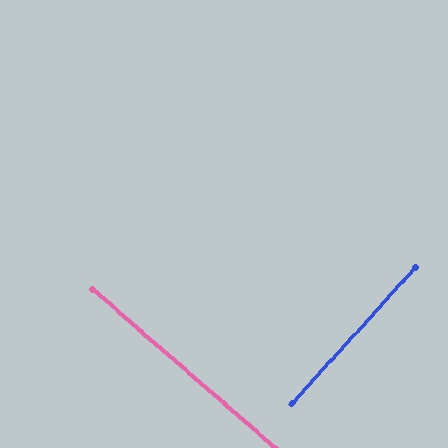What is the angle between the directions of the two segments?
Approximately 89 degrees.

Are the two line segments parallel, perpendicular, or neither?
Perpendicular — they meet at approximately 89°.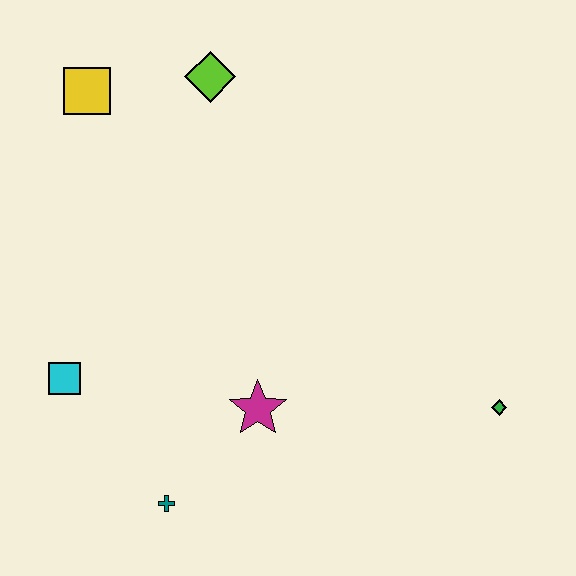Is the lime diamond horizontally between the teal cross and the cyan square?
No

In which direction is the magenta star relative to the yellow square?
The magenta star is below the yellow square.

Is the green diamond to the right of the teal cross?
Yes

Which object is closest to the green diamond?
The magenta star is closest to the green diamond.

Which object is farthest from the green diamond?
The yellow square is farthest from the green diamond.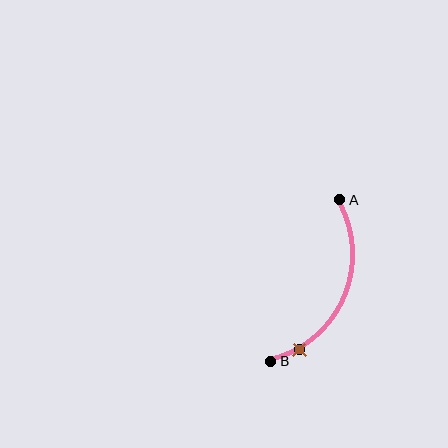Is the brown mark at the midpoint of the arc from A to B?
No. The brown mark lies on the arc but is closer to endpoint B. The arc midpoint would be at the point on the curve equidistant along the arc from both A and B.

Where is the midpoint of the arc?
The arc midpoint is the point on the curve farthest from the straight line joining A and B. It sits to the right of that line.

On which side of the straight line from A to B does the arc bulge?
The arc bulges to the right of the straight line connecting A and B.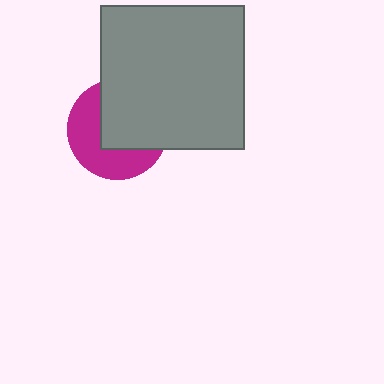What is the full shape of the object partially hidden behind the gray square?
The partially hidden object is a magenta circle.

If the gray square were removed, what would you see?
You would see the complete magenta circle.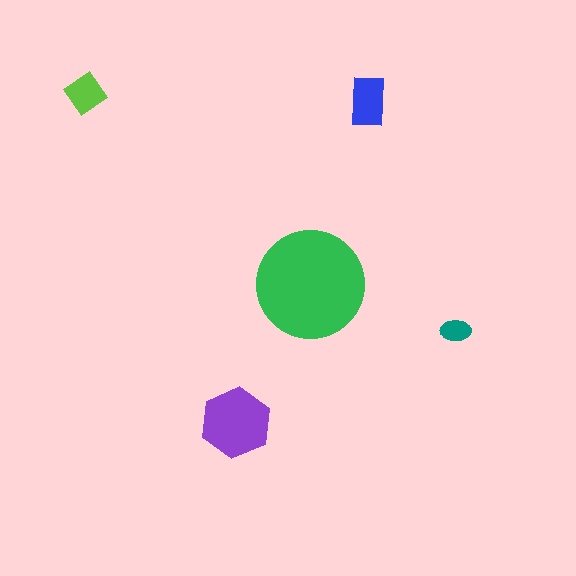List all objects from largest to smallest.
The green circle, the purple hexagon, the blue rectangle, the lime diamond, the teal ellipse.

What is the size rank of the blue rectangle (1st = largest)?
3rd.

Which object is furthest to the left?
The lime diamond is leftmost.